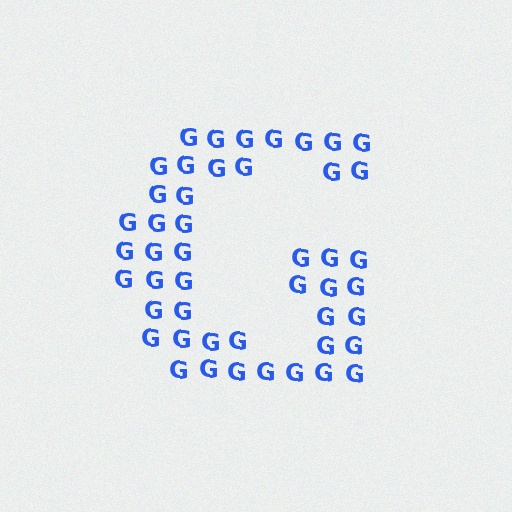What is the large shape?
The large shape is the letter G.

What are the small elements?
The small elements are letter G's.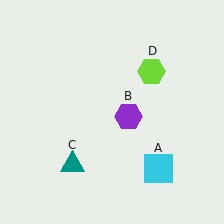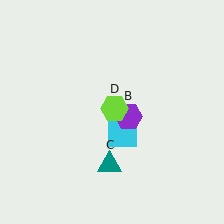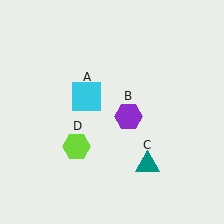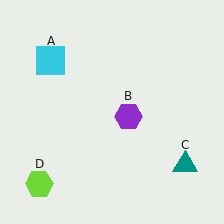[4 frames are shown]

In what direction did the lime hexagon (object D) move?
The lime hexagon (object D) moved down and to the left.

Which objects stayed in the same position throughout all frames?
Purple hexagon (object B) remained stationary.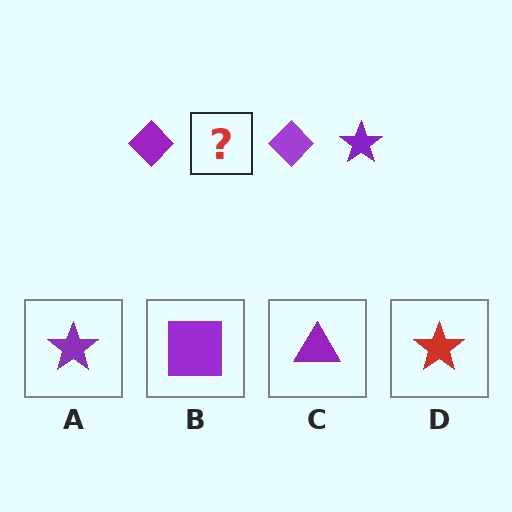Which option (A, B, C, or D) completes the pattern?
A.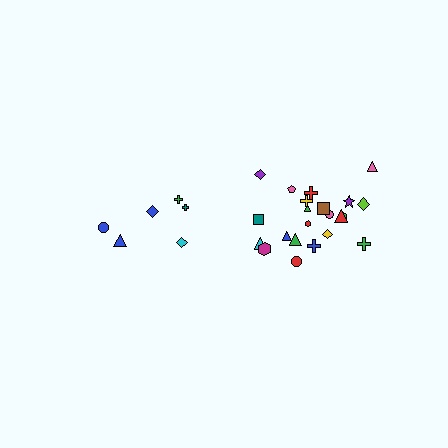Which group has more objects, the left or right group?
The right group.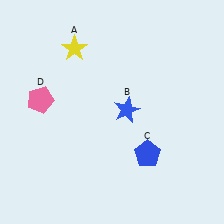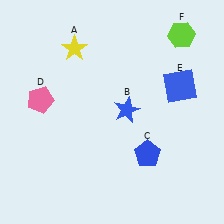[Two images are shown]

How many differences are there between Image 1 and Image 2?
There are 2 differences between the two images.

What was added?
A blue square (E), a lime hexagon (F) were added in Image 2.